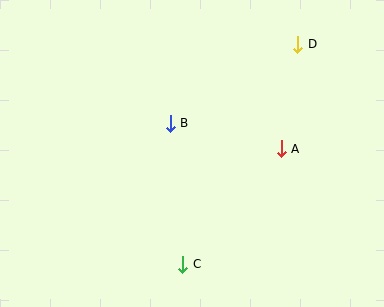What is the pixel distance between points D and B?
The distance between D and B is 150 pixels.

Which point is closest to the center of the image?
Point B at (170, 123) is closest to the center.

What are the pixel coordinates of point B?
Point B is at (170, 123).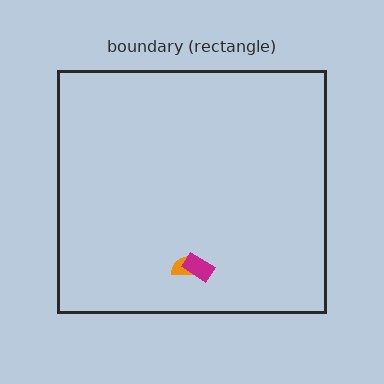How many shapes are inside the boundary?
2 inside, 0 outside.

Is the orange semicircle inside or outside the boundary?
Inside.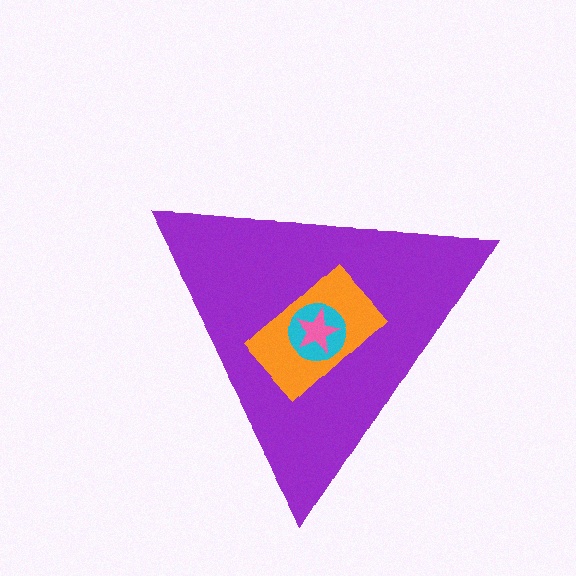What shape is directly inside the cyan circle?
The pink star.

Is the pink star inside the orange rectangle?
Yes.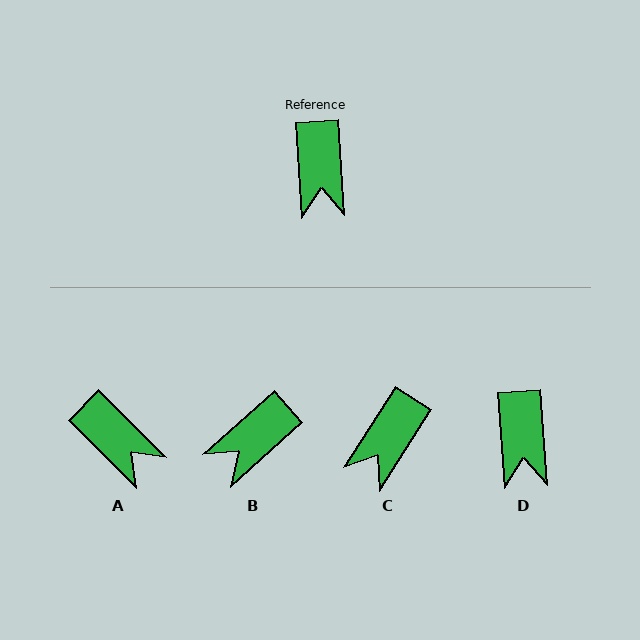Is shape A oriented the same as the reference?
No, it is off by about 41 degrees.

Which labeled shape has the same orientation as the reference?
D.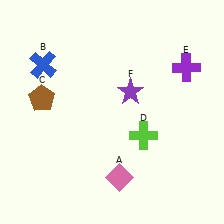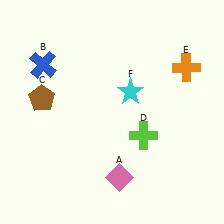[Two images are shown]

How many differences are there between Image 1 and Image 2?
There are 2 differences between the two images.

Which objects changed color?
E changed from purple to orange. F changed from purple to cyan.